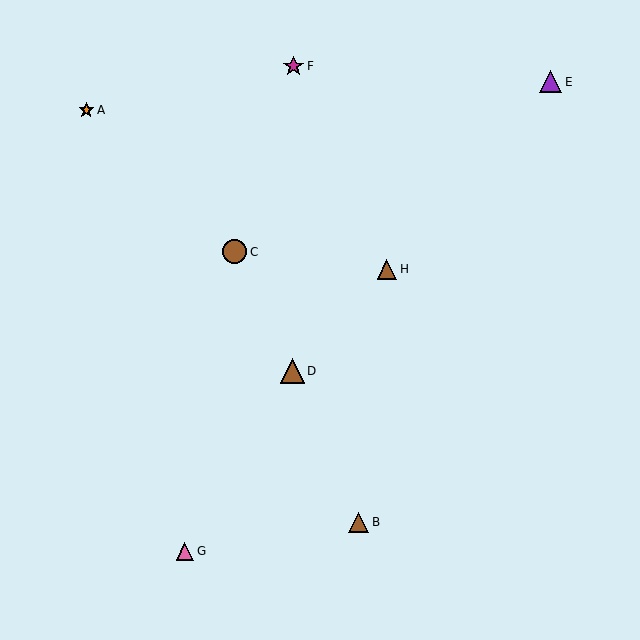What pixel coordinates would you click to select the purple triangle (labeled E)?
Click at (551, 82) to select the purple triangle E.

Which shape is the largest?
The brown circle (labeled C) is the largest.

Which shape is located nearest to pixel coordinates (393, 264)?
The brown triangle (labeled H) at (387, 269) is nearest to that location.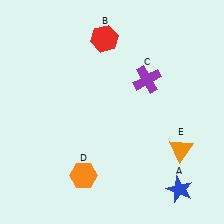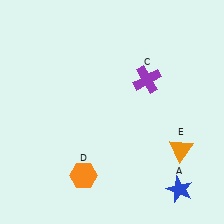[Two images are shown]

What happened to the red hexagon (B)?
The red hexagon (B) was removed in Image 2. It was in the top-left area of Image 1.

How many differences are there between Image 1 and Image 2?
There is 1 difference between the two images.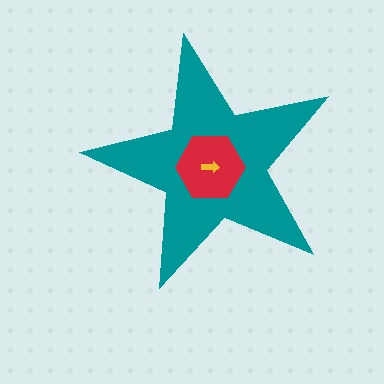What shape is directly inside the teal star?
The red hexagon.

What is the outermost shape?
The teal star.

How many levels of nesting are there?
3.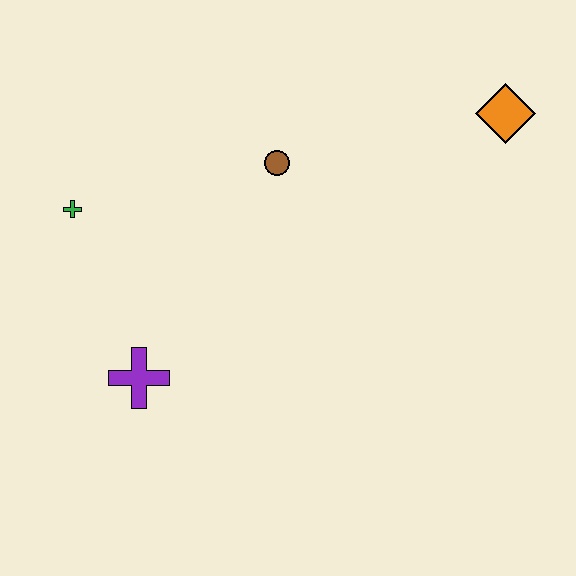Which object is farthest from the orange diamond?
The purple cross is farthest from the orange diamond.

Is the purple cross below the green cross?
Yes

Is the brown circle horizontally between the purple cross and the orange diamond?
Yes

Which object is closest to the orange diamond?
The brown circle is closest to the orange diamond.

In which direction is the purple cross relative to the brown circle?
The purple cross is below the brown circle.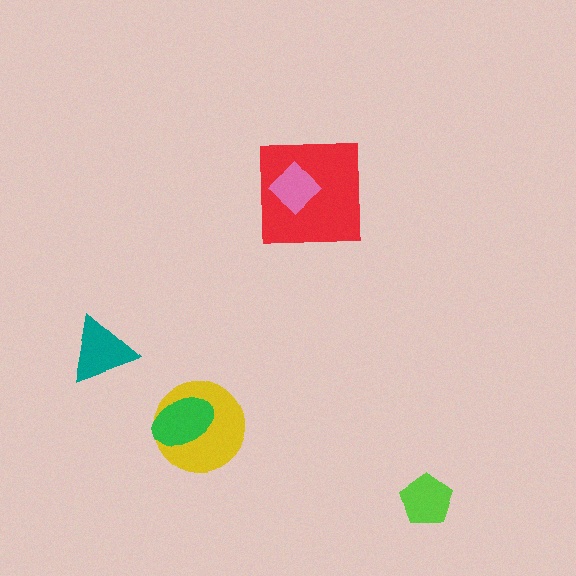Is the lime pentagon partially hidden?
No, no other shape covers it.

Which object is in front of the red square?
The pink diamond is in front of the red square.